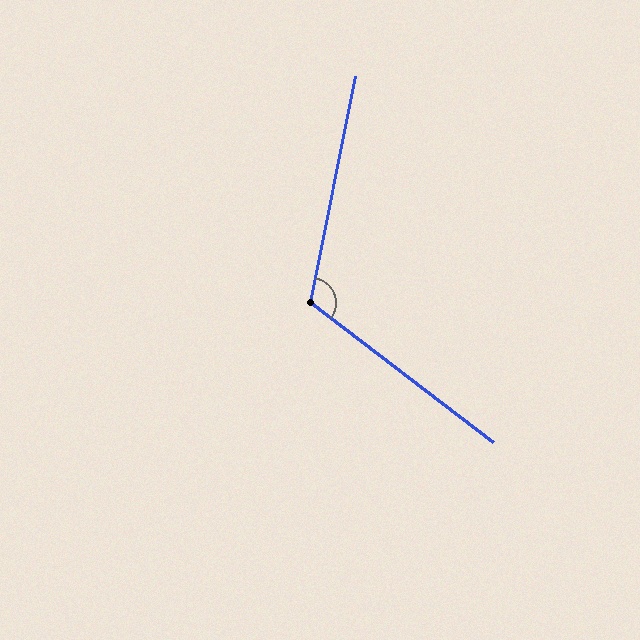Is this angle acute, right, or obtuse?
It is obtuse.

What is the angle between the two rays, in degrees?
Approximately 116 degrees.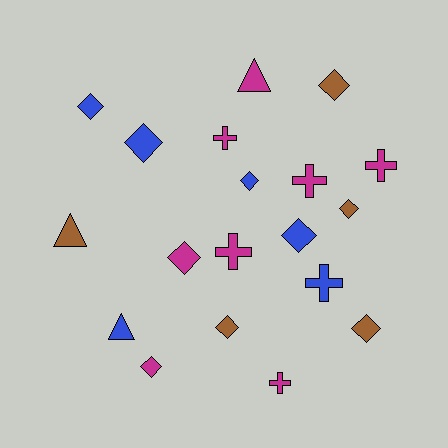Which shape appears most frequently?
Diamond, with 10 objects.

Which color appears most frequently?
Magenta, with 8 objects.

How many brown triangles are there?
There is 1 brown triangle.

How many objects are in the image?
There are 19 objects.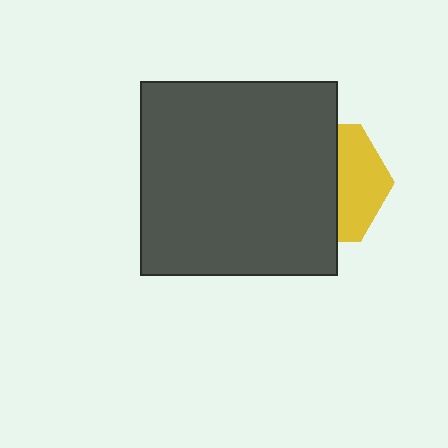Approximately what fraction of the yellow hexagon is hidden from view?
Roughly 60% of the yellow hexagon is hidden behind the dark gray rectangle.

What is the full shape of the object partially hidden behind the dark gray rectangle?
The partially hidden object is a yellow hexagon.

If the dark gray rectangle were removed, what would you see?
You would see the complete yellow hexagon.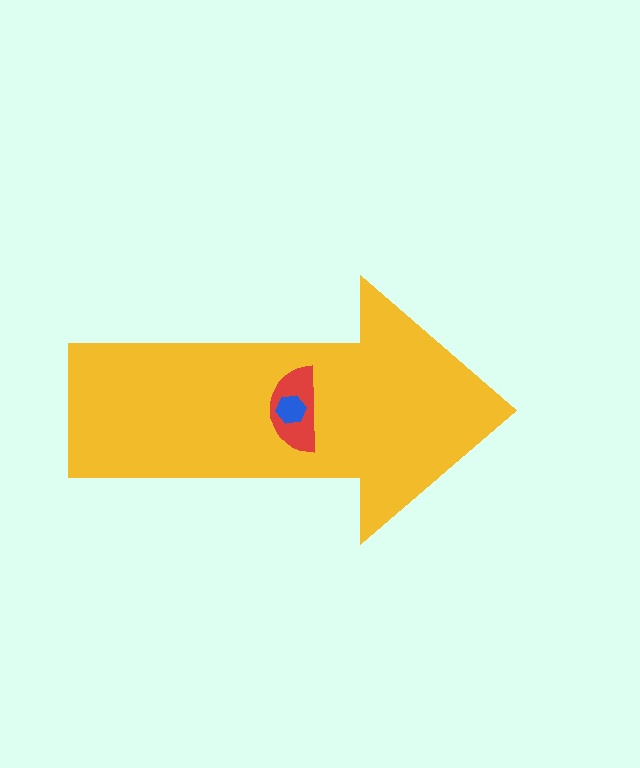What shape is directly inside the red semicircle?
The blue hexagon.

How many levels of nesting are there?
3.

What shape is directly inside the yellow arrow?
The red semicircle.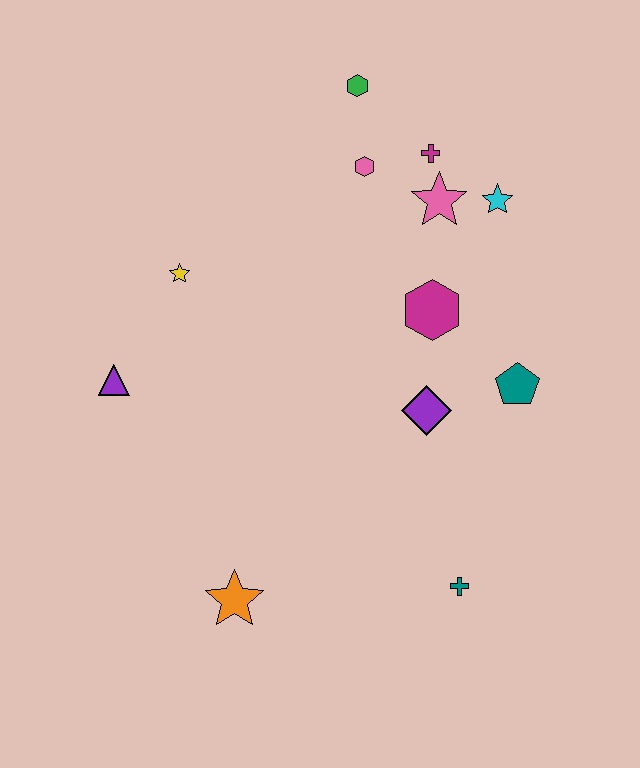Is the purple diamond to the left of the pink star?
Yes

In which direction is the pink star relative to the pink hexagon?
The pink star is to the right of the pink hexagon.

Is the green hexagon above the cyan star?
Yes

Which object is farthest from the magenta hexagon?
The orange star is farthest from the magenta hexagon.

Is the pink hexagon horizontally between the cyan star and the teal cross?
No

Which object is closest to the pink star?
The magenta cross is closest to the pink star.